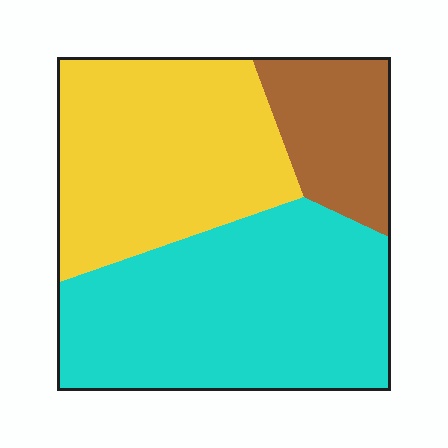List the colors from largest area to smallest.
From largest to smallest: cyan, yellow, brown.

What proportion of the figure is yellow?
Yellow covers 37% of the figure.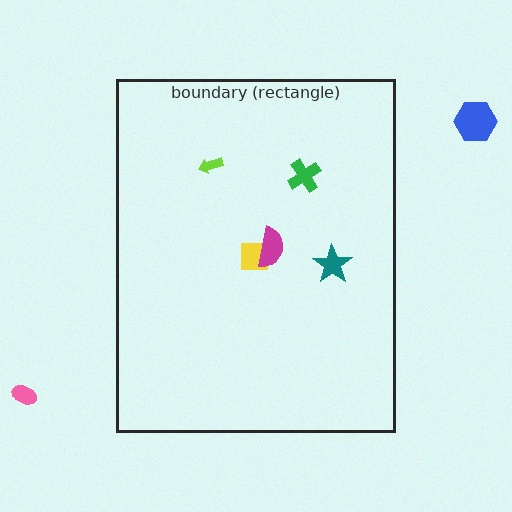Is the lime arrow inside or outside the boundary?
Inside.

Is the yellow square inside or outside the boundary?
Inside.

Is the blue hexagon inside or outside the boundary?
Outside.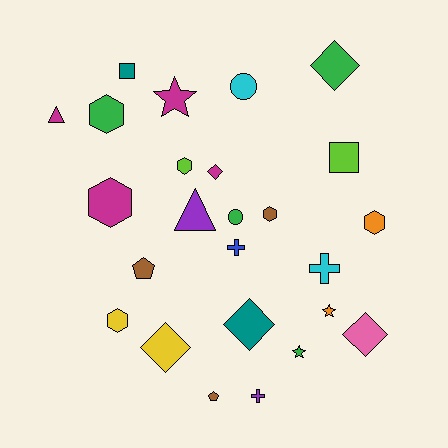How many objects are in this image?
There are 25 objects.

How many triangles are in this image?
There are 2 triangles.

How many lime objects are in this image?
There are 2 lime objects.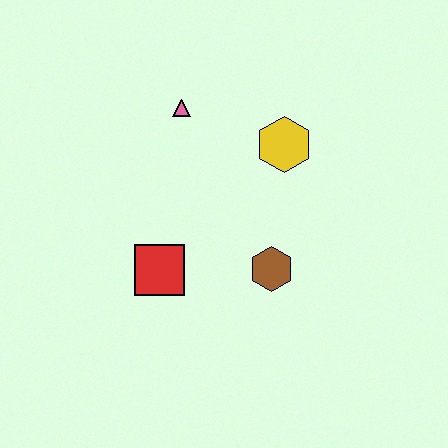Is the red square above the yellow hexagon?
No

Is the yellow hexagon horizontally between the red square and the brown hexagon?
No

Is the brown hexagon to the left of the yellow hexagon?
Yes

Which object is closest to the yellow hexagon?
The pink triangle is closest to the yellow hexagon.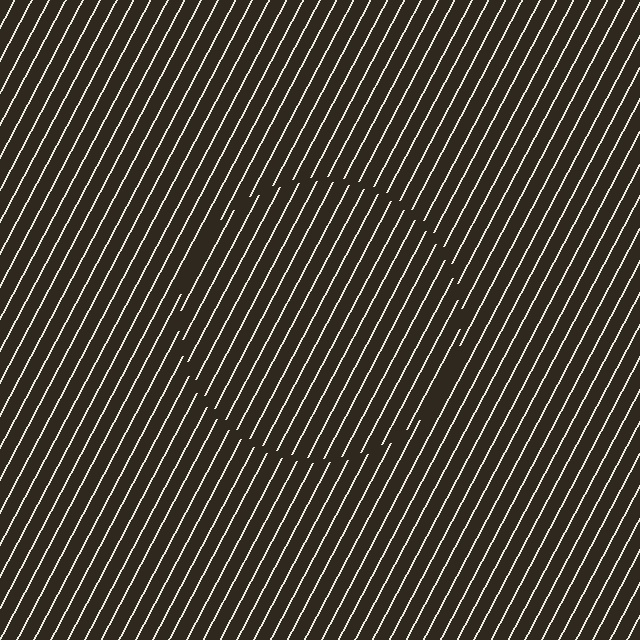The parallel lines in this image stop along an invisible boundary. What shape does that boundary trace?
An illusory circle. The interior of the shape contains the same grating, shifted by half a period — the contour is defined by the phase discontinuity where line-ends from the inner and outer gratings abut.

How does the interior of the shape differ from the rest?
The interior of the shape contains the same grating, shifted by half a period — the contour is defined by the phase discontinuity where line-ends from the inner and outer gratings abut.